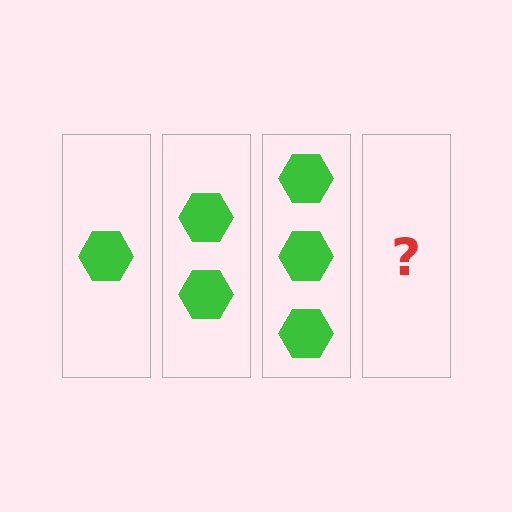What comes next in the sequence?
The next element should be 4 hexagons.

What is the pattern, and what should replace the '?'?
The pattern is that each step adds one more hexagon. The '?' should be 4 hexagons.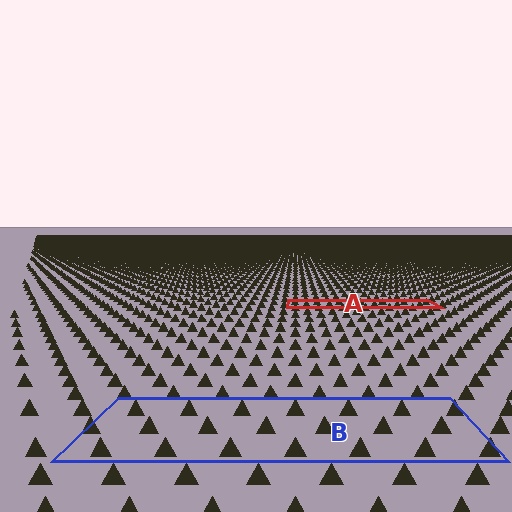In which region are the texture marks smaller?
The texture marks are smaller in region A, because it is farther away.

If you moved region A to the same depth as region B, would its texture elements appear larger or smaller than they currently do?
They would appear larger. At a closer depth, the same texture elements are projected at a bigger on-screen size.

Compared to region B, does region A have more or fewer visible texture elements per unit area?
Region A has more texture elements per unit area — they are packed more densely because it is farther away.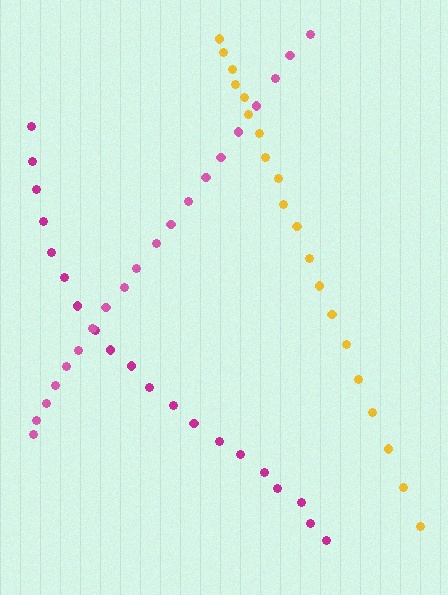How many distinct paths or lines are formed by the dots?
There are 3 distinct paths.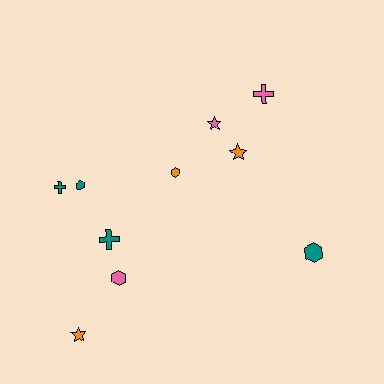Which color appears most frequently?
Teal, with 4 objects.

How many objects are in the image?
There are 10 objects.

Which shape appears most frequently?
Hexagon, with 4 objects.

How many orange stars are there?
There are 2 orange stars.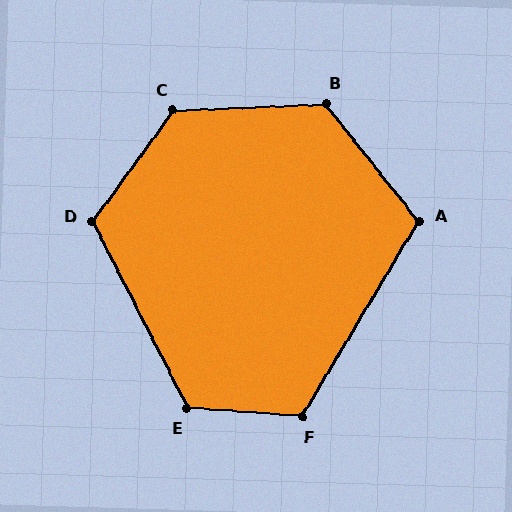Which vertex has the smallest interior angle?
A, at approximately 111 degrees.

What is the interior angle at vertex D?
Approximately 117 degrees (obtuse).